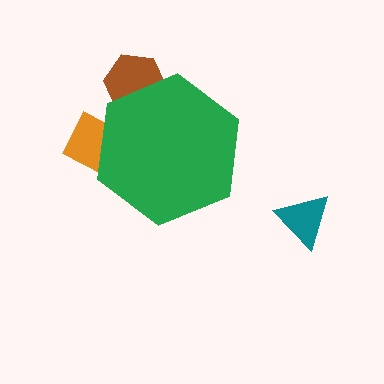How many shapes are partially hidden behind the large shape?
2 shapes are partially hidden.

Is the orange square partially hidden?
Yes, the orange square is partially hidden behind the green hexagon.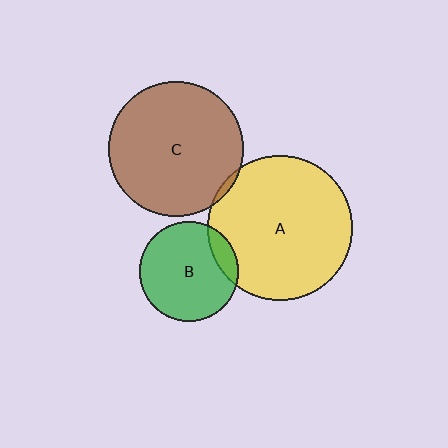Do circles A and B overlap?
Yes.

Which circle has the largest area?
Circle A (yellow).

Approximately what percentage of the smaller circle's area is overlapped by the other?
Approximately 10%.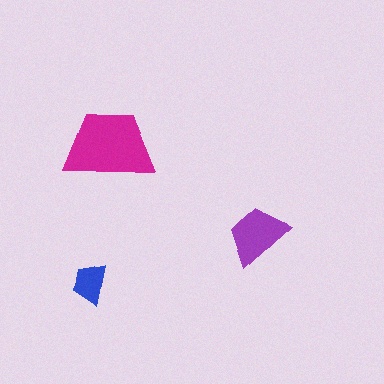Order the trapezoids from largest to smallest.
the magenta one, the purple one, the blue one.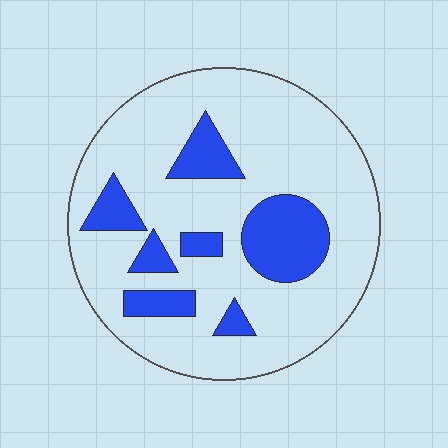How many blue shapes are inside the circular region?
7.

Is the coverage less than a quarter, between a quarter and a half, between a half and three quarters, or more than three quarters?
Less than a quarter.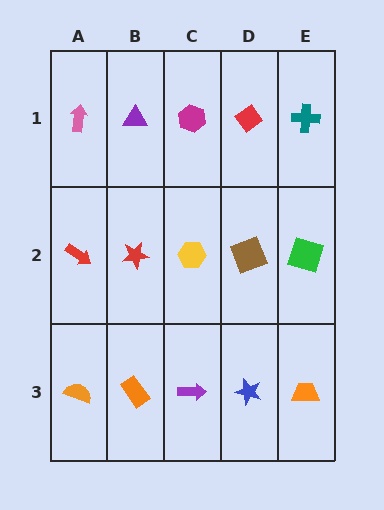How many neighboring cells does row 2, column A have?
3.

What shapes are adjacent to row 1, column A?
A red arrow (row 2, column A), a purple triangle (row 1, column B).